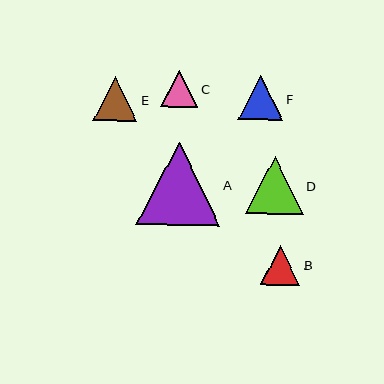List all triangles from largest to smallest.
From largest to smallest: A, D, F, E, B, C.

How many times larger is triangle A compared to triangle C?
Triangle A is approximately 2.3 times the size of triangle C.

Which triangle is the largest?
Triangle A is the largest with a size of approximately 83 pixels.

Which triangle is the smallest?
Triangle C is the smallest with a size of approximately 37 pixels.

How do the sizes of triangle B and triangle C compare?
Triangle B and triangle C are approximately the same size.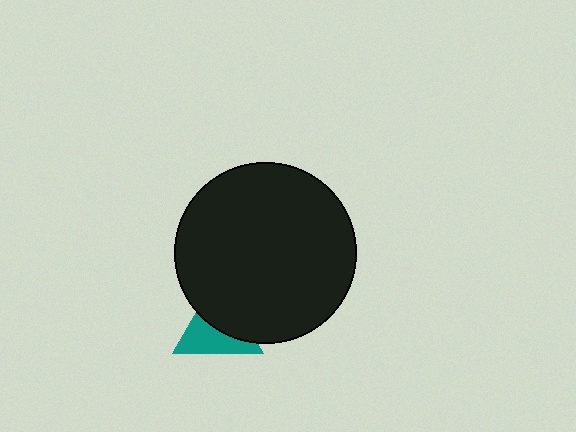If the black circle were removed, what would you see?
You would see the complete teal triangle.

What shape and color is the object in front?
The object in front is a black circle.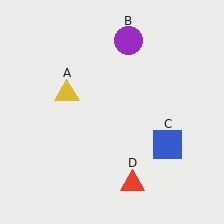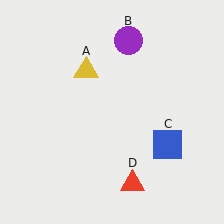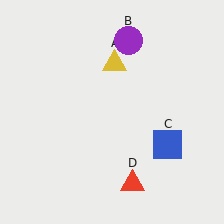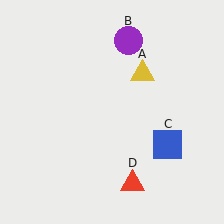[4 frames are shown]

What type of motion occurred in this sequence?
The yellow triangle (object A) rotated clockwise around the center of the scene.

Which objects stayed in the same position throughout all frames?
Purple circle (object B) and blue square (object C) and red triangle (object D) remained stationary.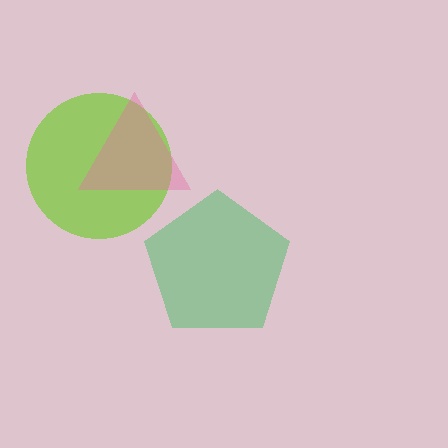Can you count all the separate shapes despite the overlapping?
Yes, there are 3 separate shapes.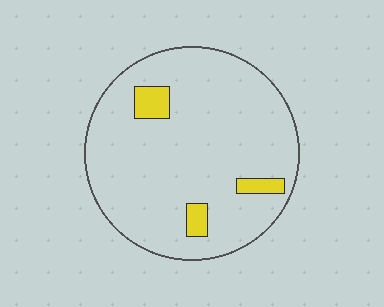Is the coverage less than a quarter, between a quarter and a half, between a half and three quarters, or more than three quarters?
Less than a quarter.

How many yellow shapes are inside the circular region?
3.